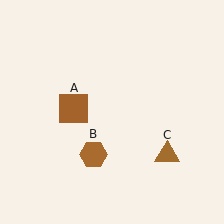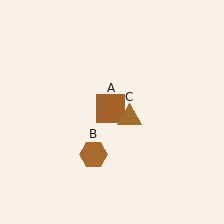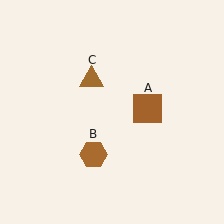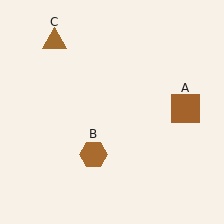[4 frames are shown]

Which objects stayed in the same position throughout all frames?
Brown hexagon (object B) remained stationary.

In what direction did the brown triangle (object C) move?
The brown triangle (object C) moved up and to the left.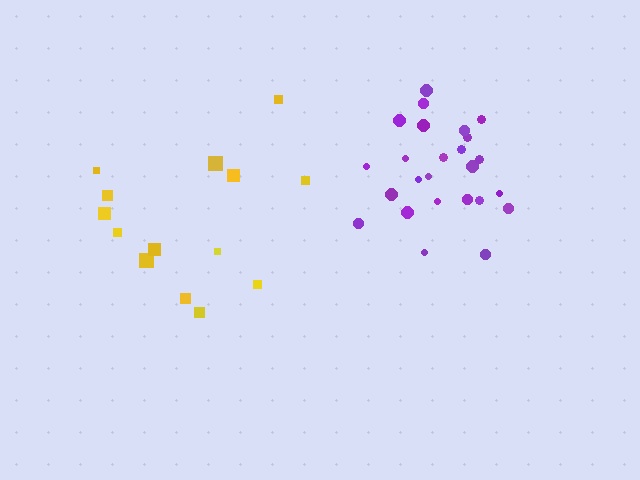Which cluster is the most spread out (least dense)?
Yellow.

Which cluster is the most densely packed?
Purple.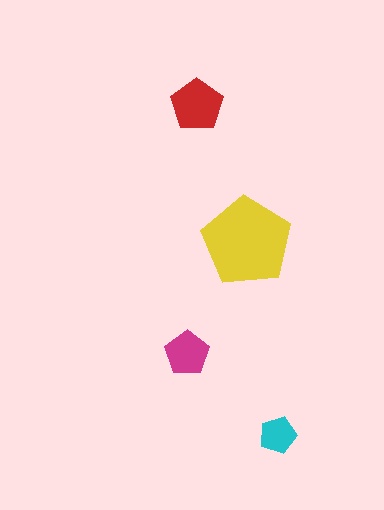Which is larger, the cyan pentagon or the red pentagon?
The red one.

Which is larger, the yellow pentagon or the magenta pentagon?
The yellow one.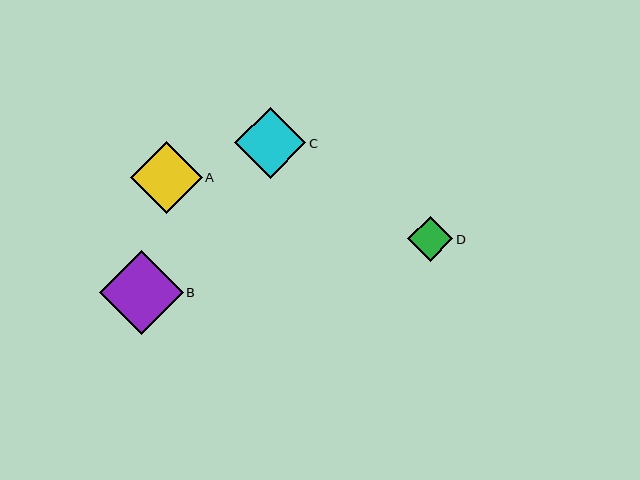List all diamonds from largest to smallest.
From largest to smallest: B, A, C, D.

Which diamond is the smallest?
Diamond D is the smallest with a size of approximately 45 pixels.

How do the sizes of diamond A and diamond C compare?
Diamond A and diamond C are approximately the same size.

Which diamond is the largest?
Diamond B is the largest with a size of approximately 84 pixels.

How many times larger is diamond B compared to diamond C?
Diamond B is approximately 1.2 times the size of diamond C.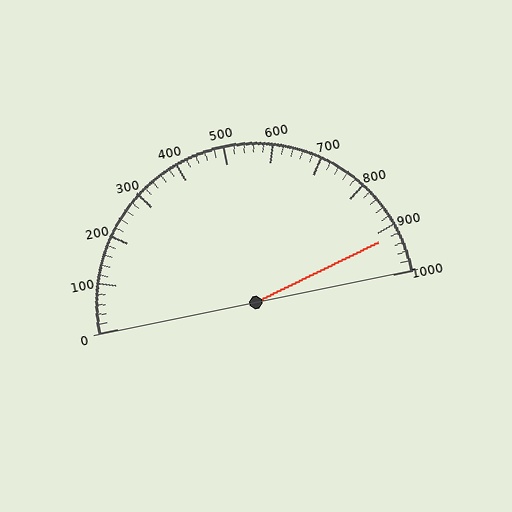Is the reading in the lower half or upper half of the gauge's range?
The reading is in the upper half of the range (0 to 1000).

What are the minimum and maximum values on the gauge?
The gauge ranges from 0 to 1000.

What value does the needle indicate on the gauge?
The needle indicates approximately 920.